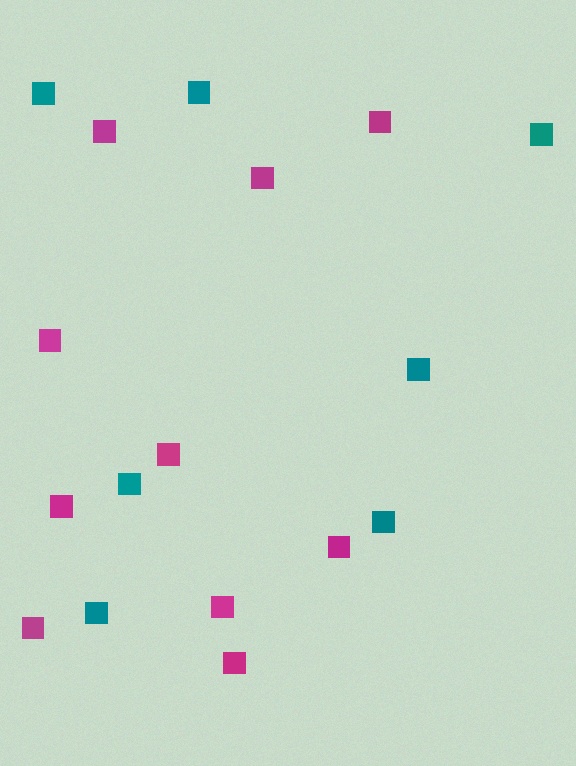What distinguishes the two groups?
There are 2 groups: one group of teal squares (7) and one group of magenta squares (10).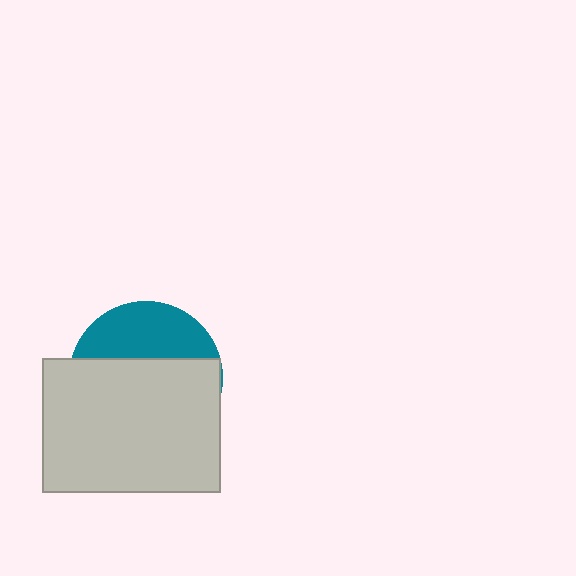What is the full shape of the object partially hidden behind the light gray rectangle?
The partially hidden object is a teal circle.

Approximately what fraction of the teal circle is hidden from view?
Roughly 67% of the teal circle is hidden behind the light gray rectangle.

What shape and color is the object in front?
The object in front is a light gray rectangle.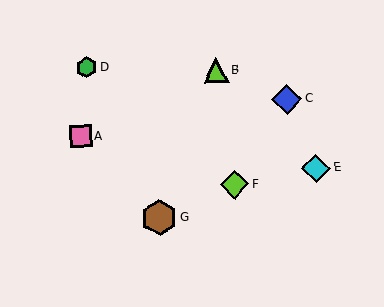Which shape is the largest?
The brown hexagon (labeled G) is the largest.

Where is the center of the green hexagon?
The center of the green hexagon is at (87, 67).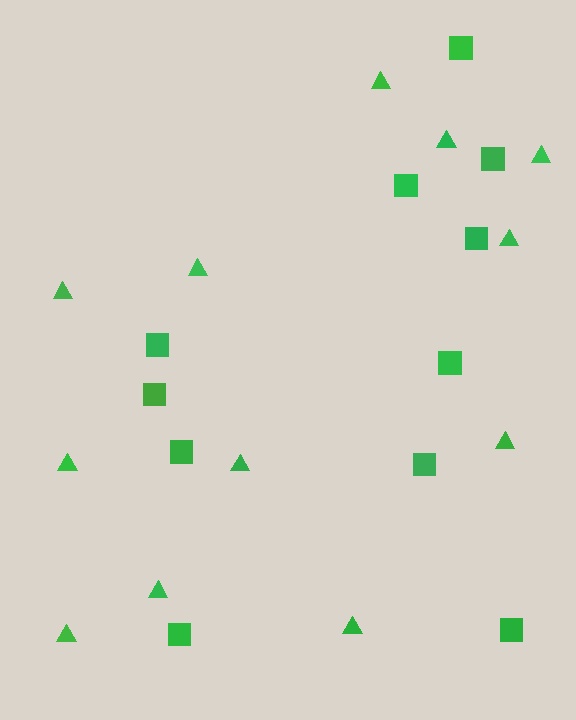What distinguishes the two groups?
There are 2 groups: one group of triangles (12) and one group of squares (11).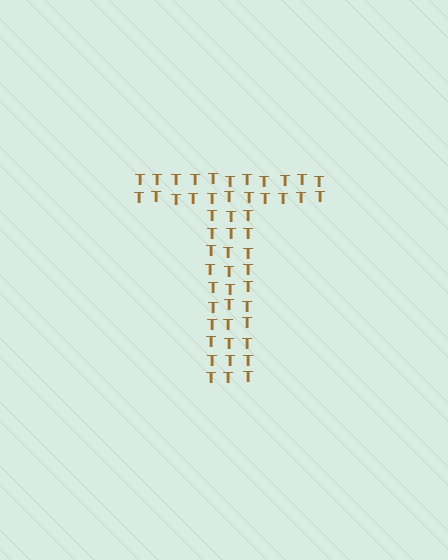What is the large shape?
The large shape is the letter T.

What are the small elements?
The small elements are letter T's.